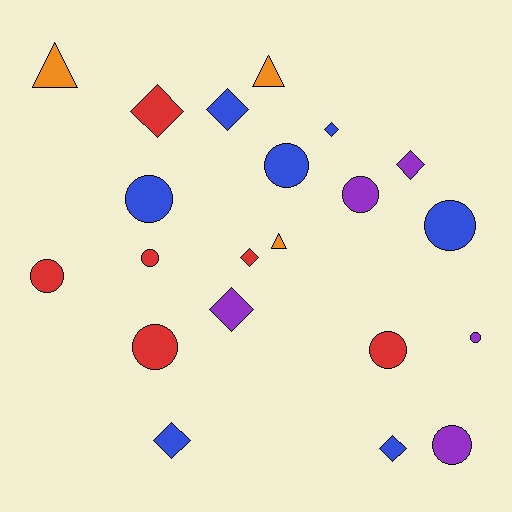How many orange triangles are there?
There are 3 orange triangles.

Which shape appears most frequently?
Circle, with 10 objects.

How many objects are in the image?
There are 21 objects.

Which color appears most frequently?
Blue, with 7 objects.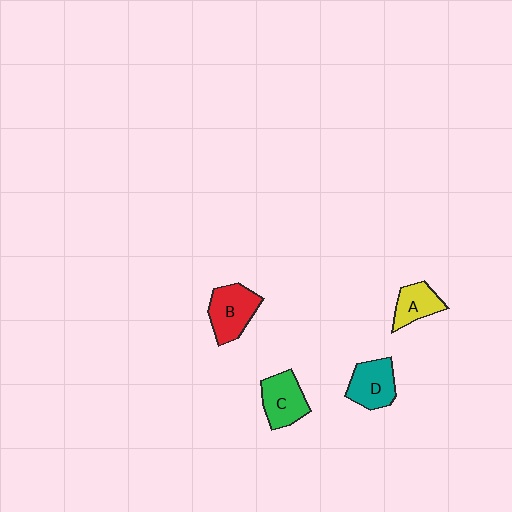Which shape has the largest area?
Shape B (red).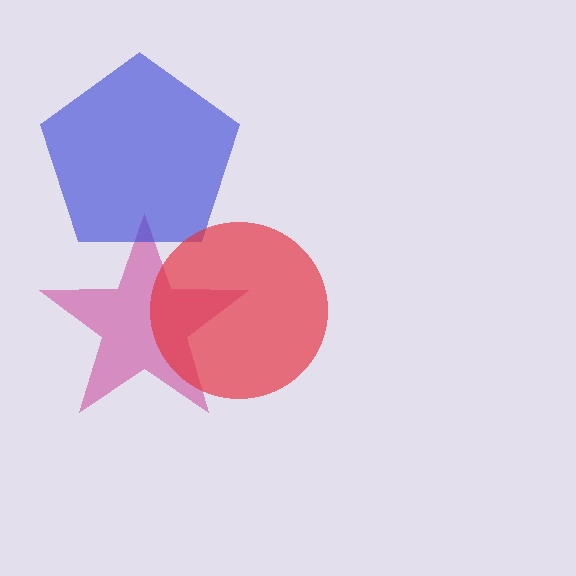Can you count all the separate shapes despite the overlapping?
Yes, there are 3 separate shapes.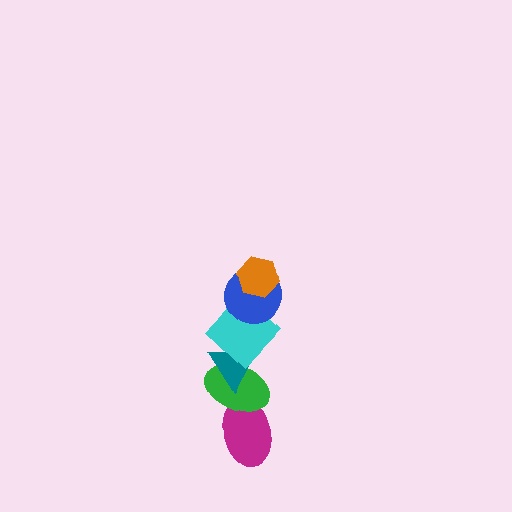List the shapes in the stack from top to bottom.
From top to bottom: the orange hexagon, the blue circle, the cyan diamond, the teal triangle, the green ellipse, the magenta ellipse.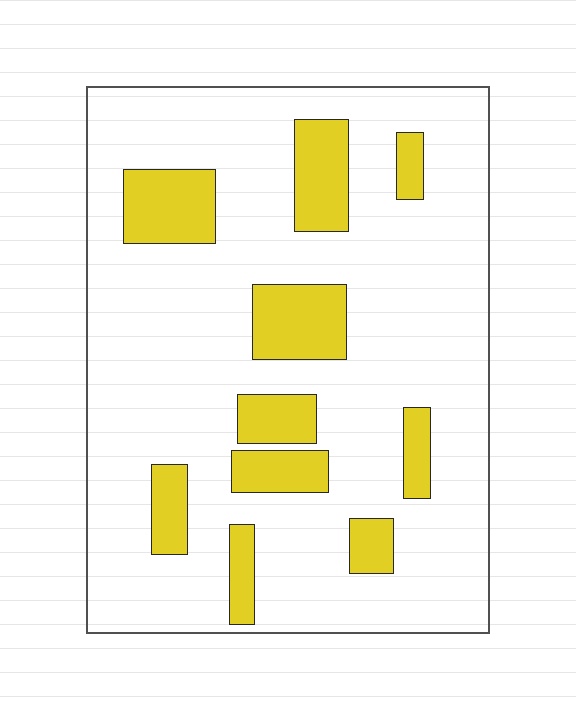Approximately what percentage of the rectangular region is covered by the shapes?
Approximately 20%.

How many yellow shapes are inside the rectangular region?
10.